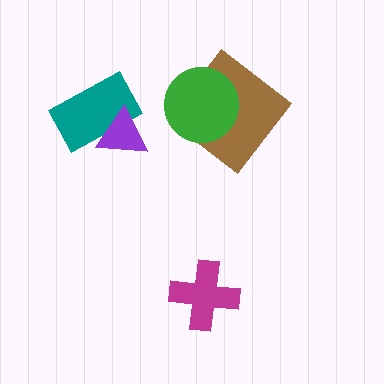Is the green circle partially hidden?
No, no other shape covers it.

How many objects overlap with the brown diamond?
1 object overlaps with the brown diamond.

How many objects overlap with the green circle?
1 object overlaps with the green circle.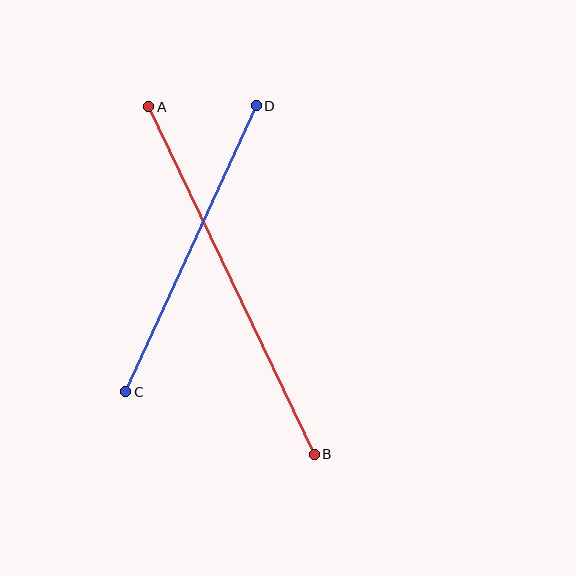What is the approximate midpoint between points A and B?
The midpoint is at approximately (231, 280) pixels.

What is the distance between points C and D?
The distance is approximately 314 pixels.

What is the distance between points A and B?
The distance is approximately 385 pixels.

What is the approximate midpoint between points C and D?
The midpoint is at approximately (191, 249) pixels.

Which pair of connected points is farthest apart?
Points A and B are farthest apart.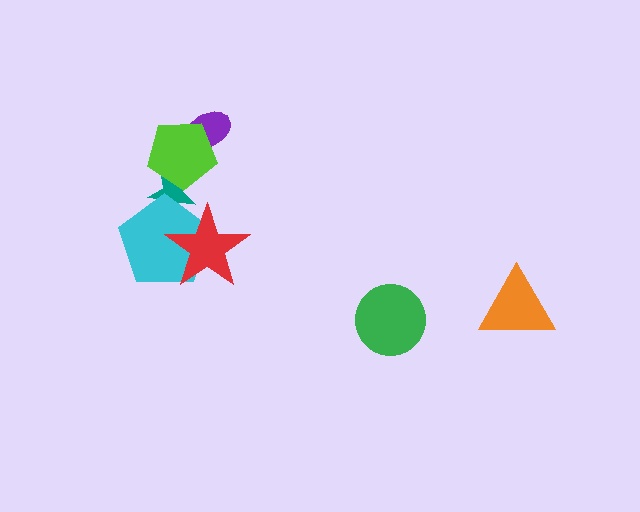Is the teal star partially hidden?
Yes, it is partially covered by another shape.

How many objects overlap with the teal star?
2 objects overlap with the teal star.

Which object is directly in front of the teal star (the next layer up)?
The cyan pentagon is directly in front of the teal star.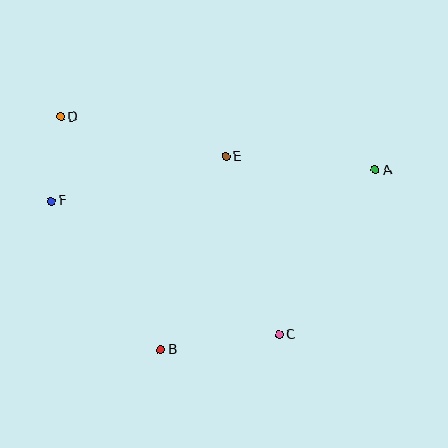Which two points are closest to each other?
Points D and F are closest to each other.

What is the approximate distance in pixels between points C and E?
The distance between C and E is approximately 186 pixels.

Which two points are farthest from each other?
Points A and F are farthest from each other.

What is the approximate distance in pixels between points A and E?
The distance between A and E is approximately 150 pixels.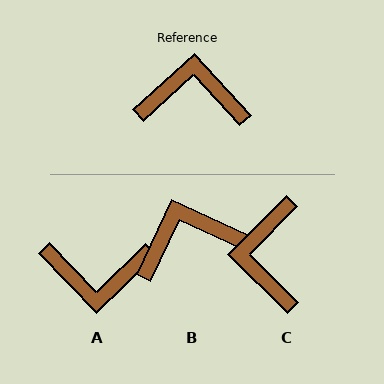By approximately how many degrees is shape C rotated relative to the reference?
Approximately 93 degrees counter-clockwise.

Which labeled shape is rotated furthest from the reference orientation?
A, about 178 degrees away.